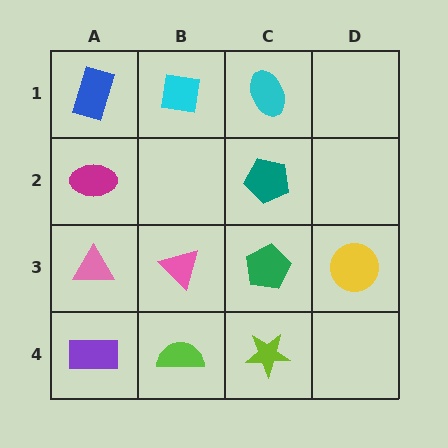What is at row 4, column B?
A lime semicircle.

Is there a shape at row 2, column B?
No, that cell is empty.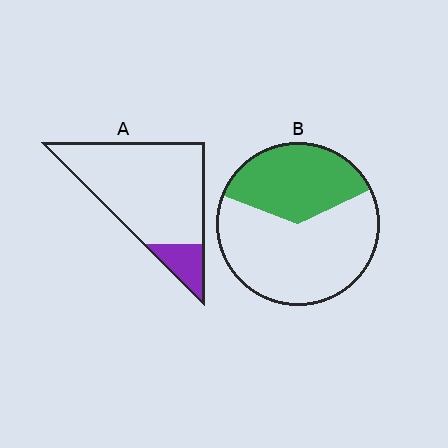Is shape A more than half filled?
No.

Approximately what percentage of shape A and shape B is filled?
A is approximately 15% and B is approximately 35%.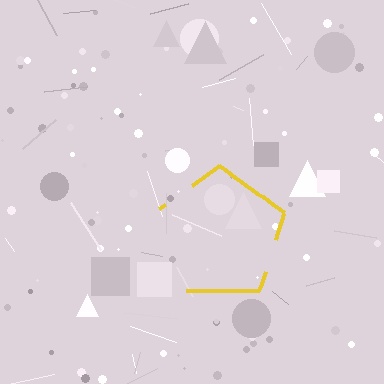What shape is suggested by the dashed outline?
The dashed outline suggests a pentagon.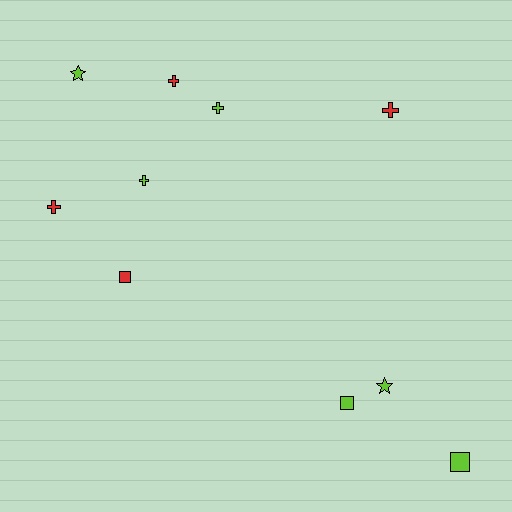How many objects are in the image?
There are 10 objects.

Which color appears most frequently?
Lime, with 6 objects.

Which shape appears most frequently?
Cross, with 5 objects.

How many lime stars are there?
There are 2 lime stars.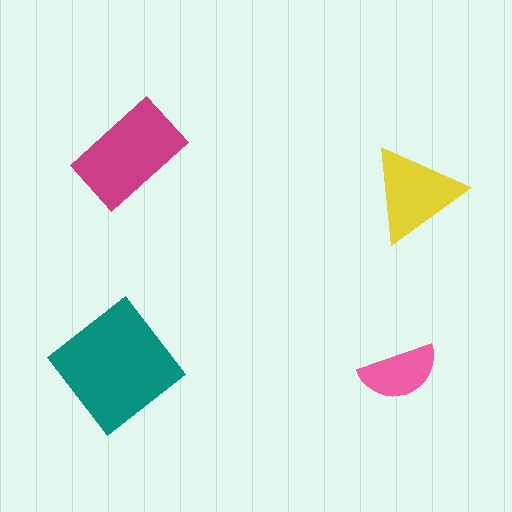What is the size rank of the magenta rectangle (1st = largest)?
2nd.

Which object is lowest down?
The pink semicircle is bottommost.